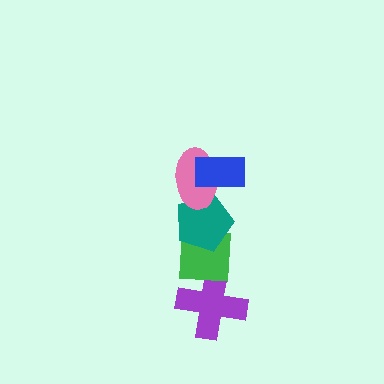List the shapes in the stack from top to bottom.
From top to bottom: the blue rectangle, the pink ellipse, the teal pentagon, the green square, the purple cross.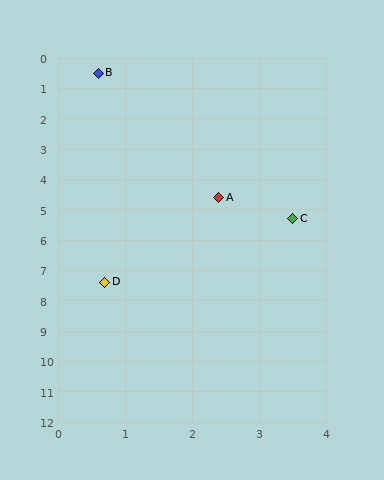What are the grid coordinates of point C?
Point C is at approximately (3.5, 5.3).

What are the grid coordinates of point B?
Point B is at approximately (0.6, 0.5).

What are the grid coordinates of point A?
Point A is at approximately (2.4, 4.6).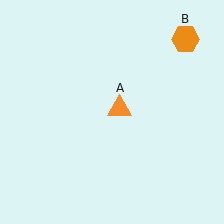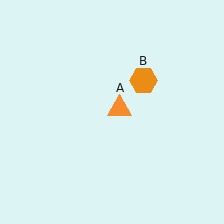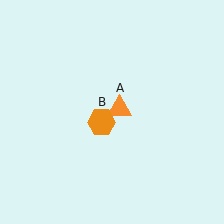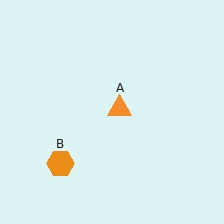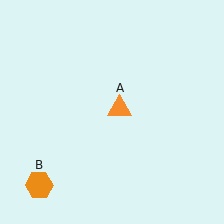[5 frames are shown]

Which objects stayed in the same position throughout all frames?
Orange triangle (object A) remained stationary.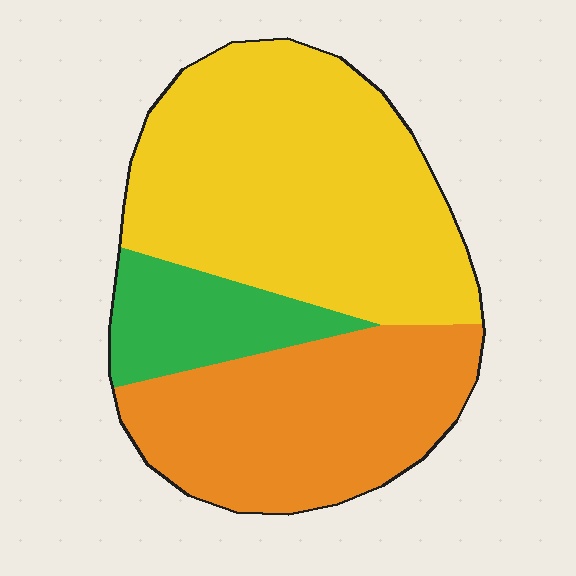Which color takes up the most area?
Yellow, at roughly 50%.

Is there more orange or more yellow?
Yellow.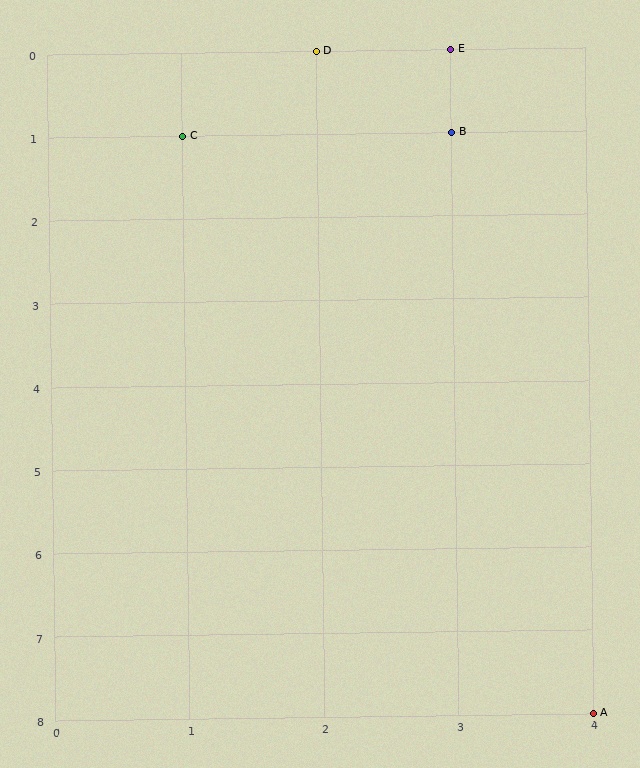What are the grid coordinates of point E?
Point E is at grid coordinates (3, 0).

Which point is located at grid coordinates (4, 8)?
Point A is at (4, 8).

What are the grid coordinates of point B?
Point B is at grid coordinates (3, 1).